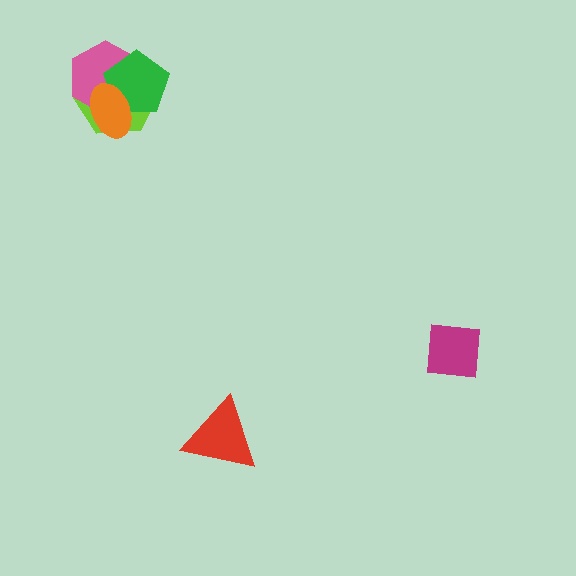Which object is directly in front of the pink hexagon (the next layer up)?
The green pentagon is directly in front of the pink hexagon.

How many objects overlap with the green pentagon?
3 objects overlap with the green pentagon.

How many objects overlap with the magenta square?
0 objects overlap with the magenta square.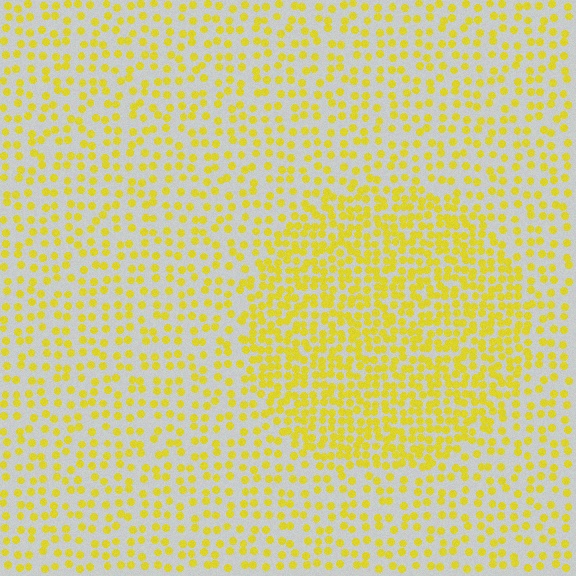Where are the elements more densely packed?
The elements are more densely packed inside the circle boundary.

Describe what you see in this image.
The image contains small yellow elements arranged at two different densities. A circle-shaped region is visible where the elements are more densely packed than the surrounding area.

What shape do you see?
I see a circle.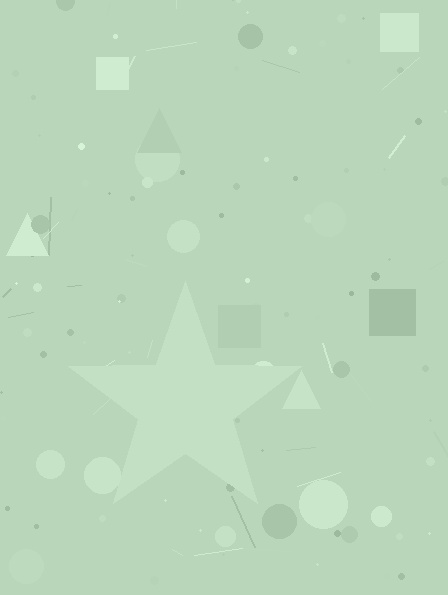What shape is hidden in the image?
A star is hidden in the image.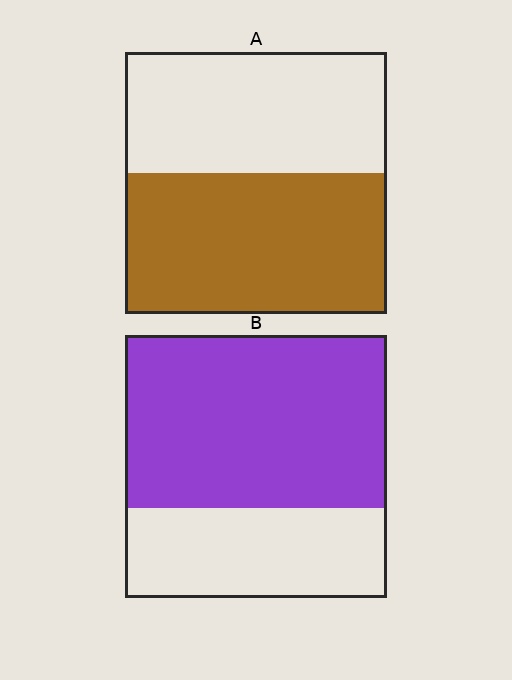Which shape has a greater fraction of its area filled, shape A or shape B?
Shape B.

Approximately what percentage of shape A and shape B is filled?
A is approximately 55% and B is approximately 65%.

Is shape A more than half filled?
Roughly half.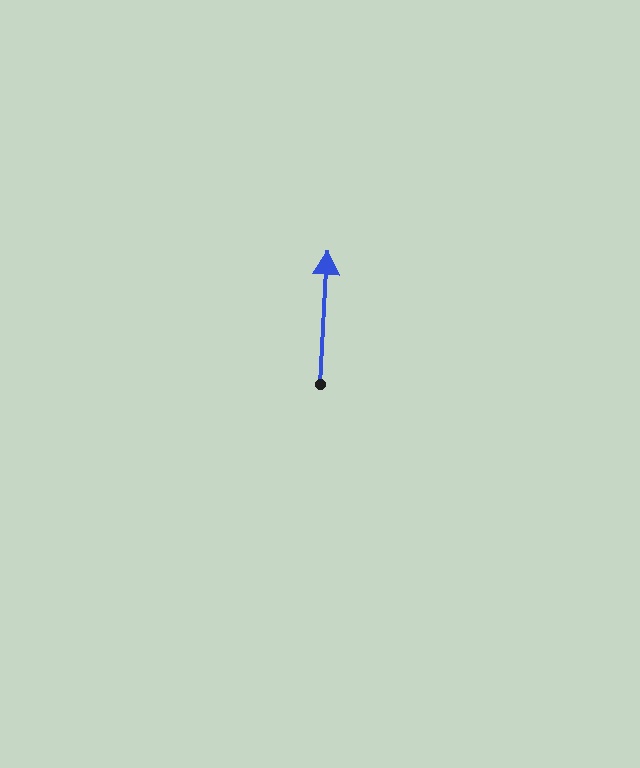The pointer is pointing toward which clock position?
Roughly 12 o'clock.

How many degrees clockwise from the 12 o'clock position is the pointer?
Approximately 3 degrees.